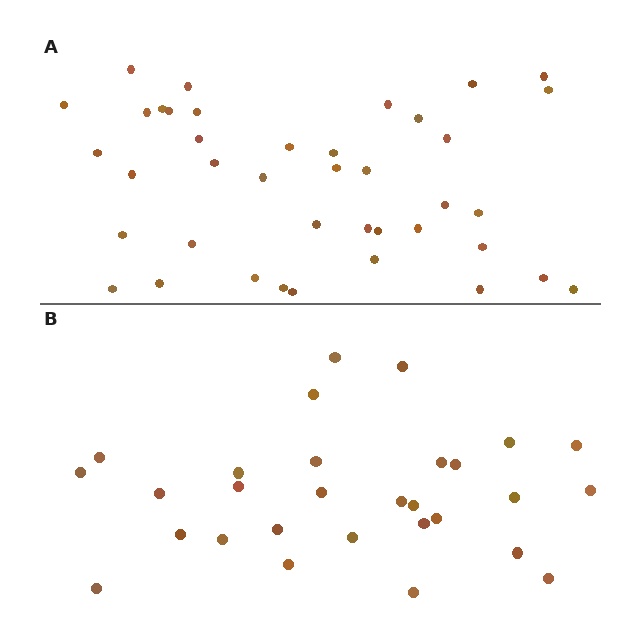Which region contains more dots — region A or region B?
Region A (the top region) has more dots.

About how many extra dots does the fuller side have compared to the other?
Region A has roughly 12 or so more dots than region B.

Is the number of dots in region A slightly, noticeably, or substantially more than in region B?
Region A has noticeably more, but not dramatically so. The ratio is roughly 1.4 to 1.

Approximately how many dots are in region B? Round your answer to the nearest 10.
About 30 dots. (The exact count is 29, which rounds to 30.)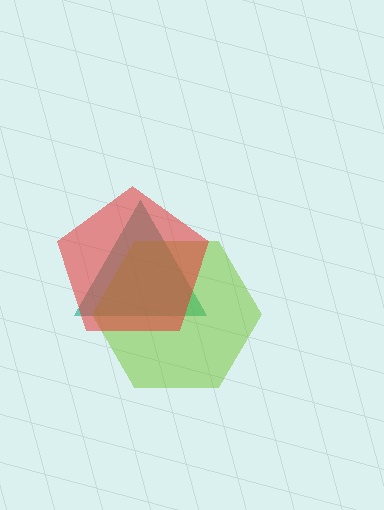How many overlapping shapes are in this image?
There are 3 overlapping shapes in the image.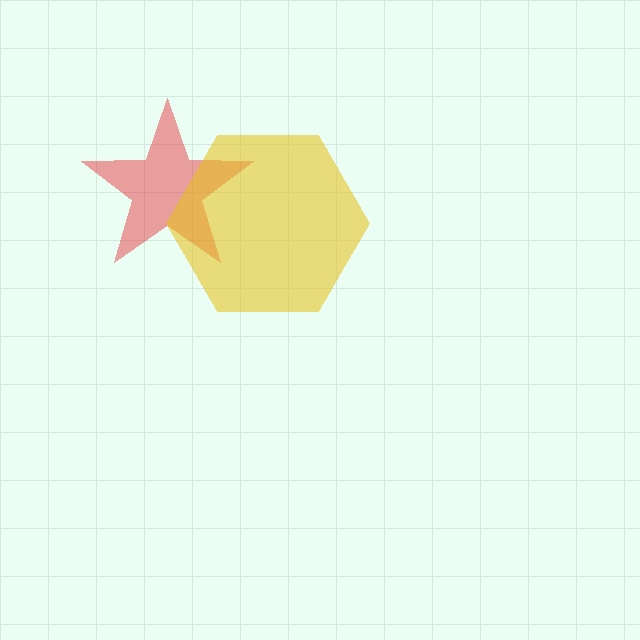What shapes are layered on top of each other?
The layered shapes are: a red star, a yellow hexagon.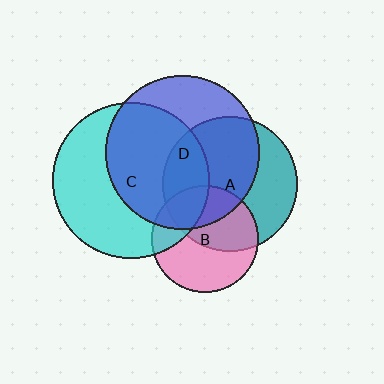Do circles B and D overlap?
Yes.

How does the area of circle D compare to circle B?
Approximately 2.1 times.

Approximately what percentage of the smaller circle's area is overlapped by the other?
Approximately 30%.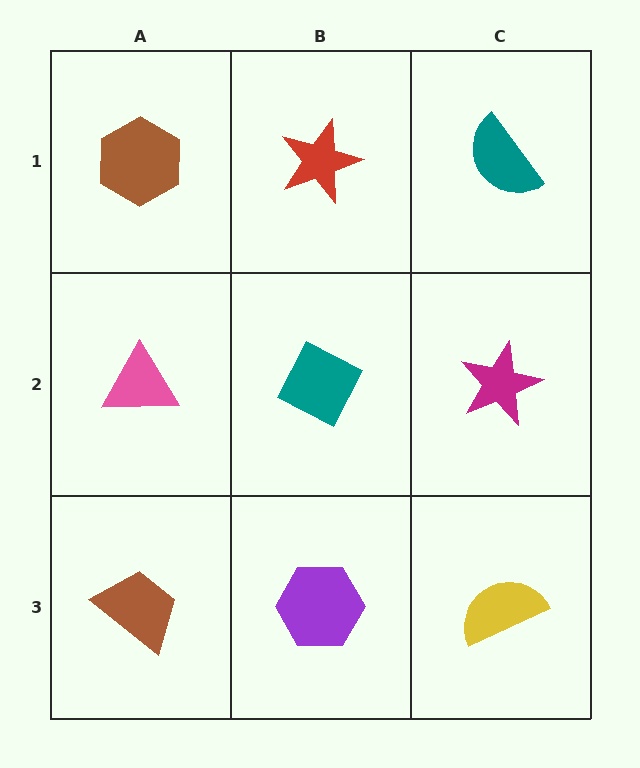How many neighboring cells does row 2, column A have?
3.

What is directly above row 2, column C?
A teal semicircle.